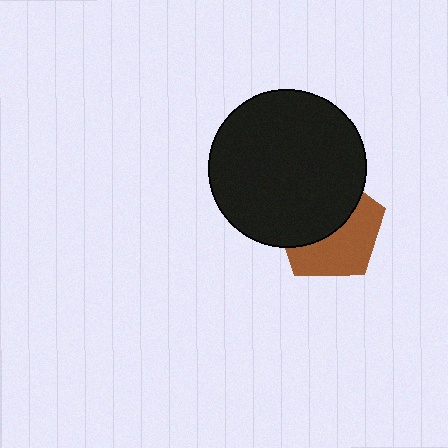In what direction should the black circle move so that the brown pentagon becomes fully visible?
The black circle should move toward the upper-left. That is the shortest direction to clear the overlap and leave the brown pentagon fully visible.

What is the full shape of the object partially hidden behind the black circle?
The partially hidden object is a brown pentagon.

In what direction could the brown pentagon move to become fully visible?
The brown pentagon could move toward the lower-right. That would shift it out from behind the black circle entirely.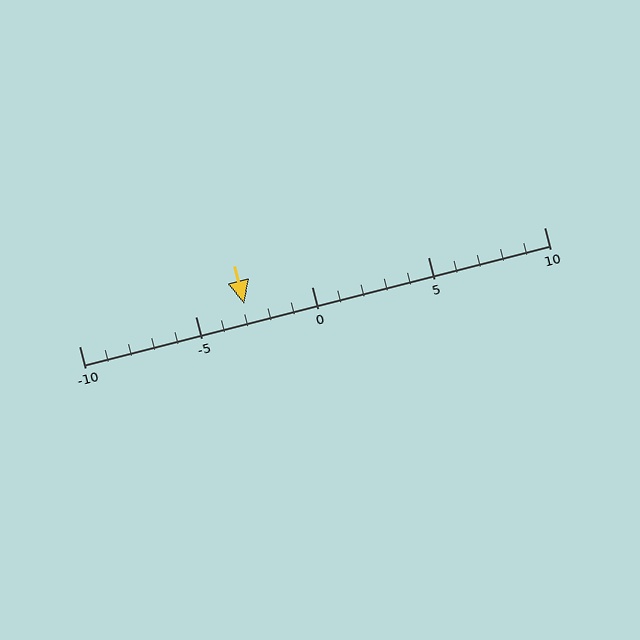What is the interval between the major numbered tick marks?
The major tick marks are spaced 5 units apart.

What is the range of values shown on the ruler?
The ruler shows values from -10 to 10.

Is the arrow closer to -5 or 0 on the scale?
The arrow is closer to -5.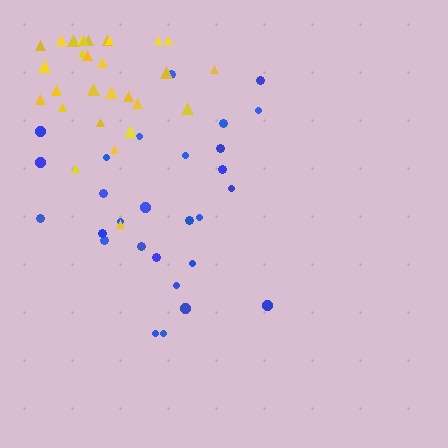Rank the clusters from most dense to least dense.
blue, yellow.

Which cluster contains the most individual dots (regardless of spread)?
Yellow (29).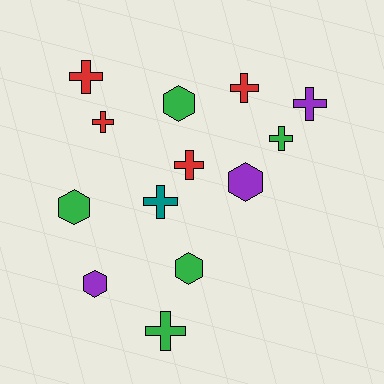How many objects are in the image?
There are 13 objects.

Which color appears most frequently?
Green, with 5 objects.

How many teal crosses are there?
There is 1 teal cross.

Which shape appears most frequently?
Cross, with 8 objects.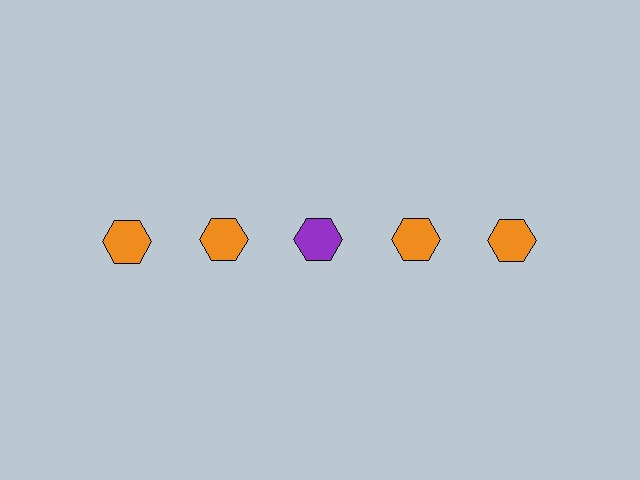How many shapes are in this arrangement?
There are 5 shapes arranged in a grid pattern.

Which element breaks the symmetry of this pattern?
The purple hexagon in the top row, center column breaks the symmetry. All other shapes are orange hexagons.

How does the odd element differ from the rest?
It has a different color: purple instead of orange.